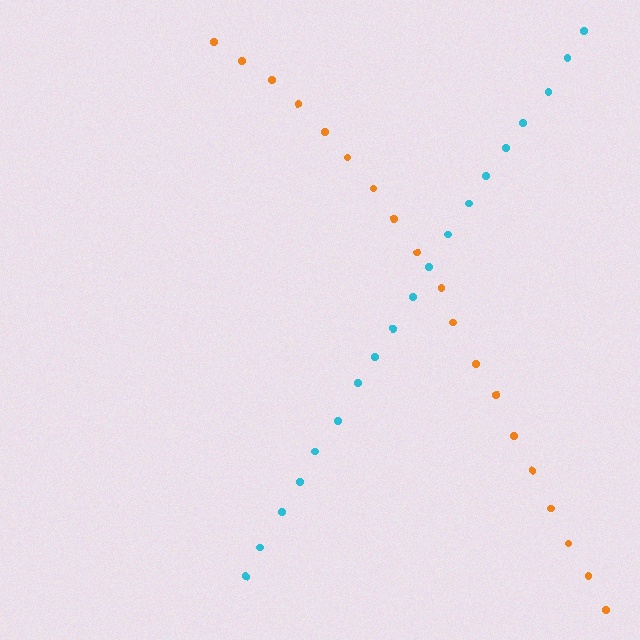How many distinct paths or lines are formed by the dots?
There are 2 distinct paths.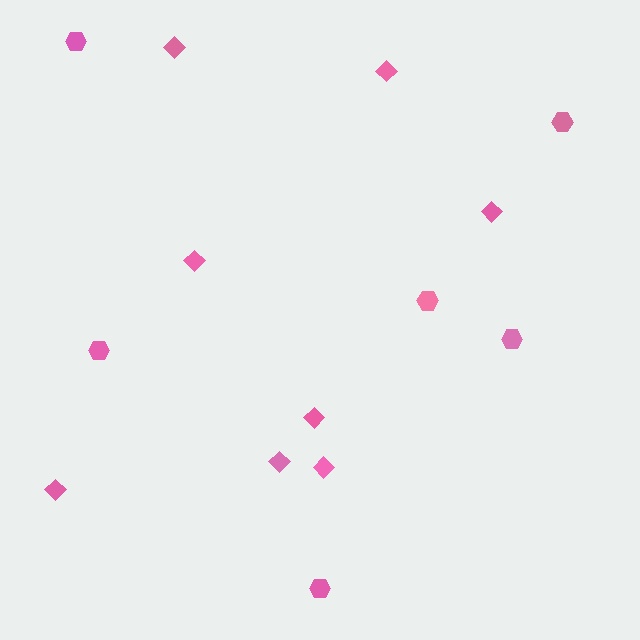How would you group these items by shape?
There are 2 groups: one group of hexagons (6) and one group of diamonds (8).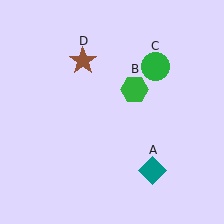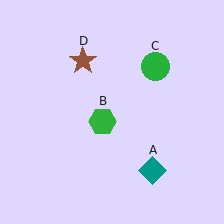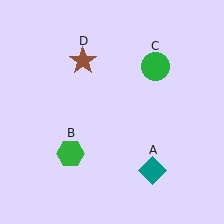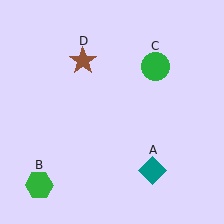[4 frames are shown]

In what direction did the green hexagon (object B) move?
The green hexagon (object B) moved down and to the left.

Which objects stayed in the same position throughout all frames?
Teal diamond (object A) and green circle (object C) and brown star (object D) remained stationary.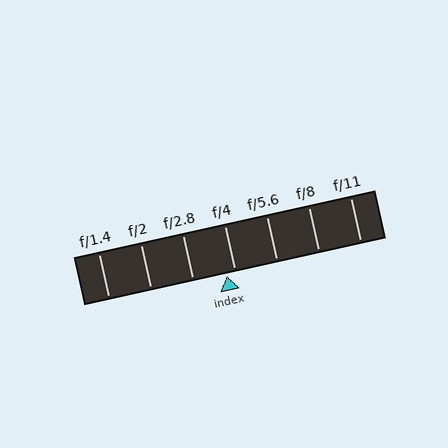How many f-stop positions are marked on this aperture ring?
There are 7 f-stop positions marked.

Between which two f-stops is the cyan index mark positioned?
The index mark is between f/2.8 and f/4.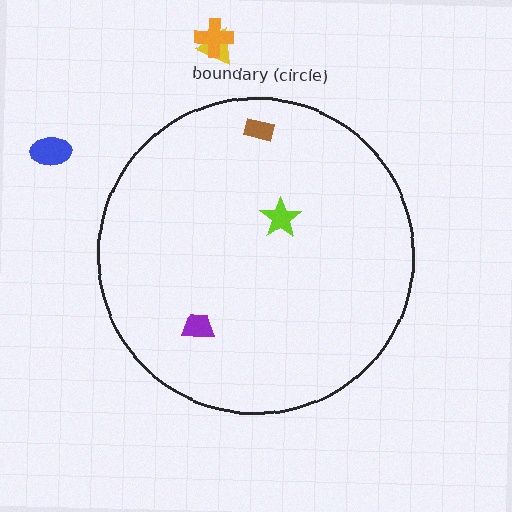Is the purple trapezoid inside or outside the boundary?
Inside.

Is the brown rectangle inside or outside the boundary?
Inside.